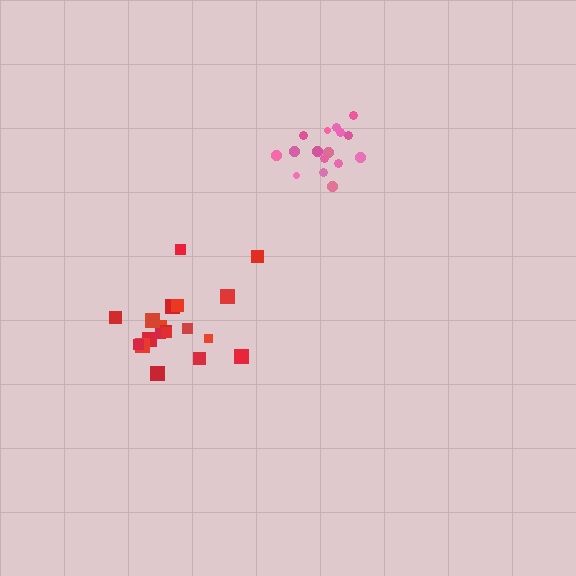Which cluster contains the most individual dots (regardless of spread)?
Red (19).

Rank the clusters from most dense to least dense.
pink, red.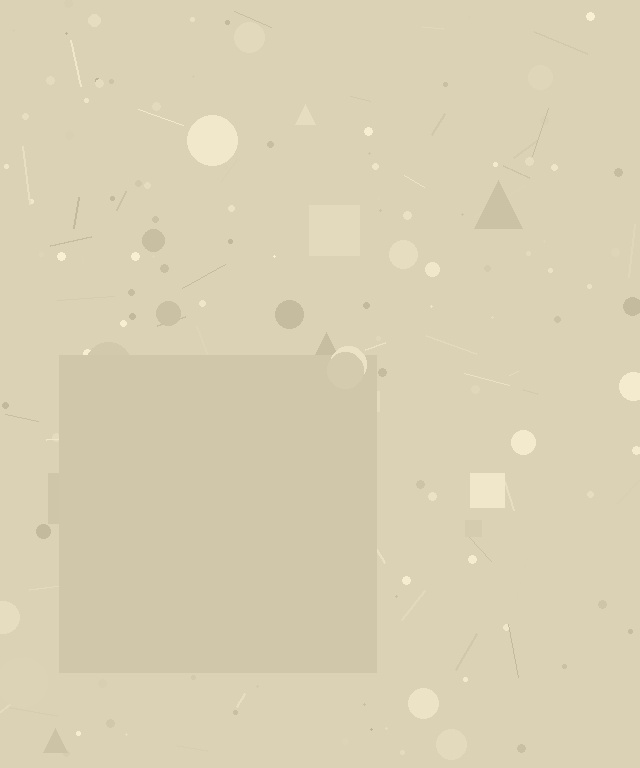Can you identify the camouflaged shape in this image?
The camouflaged shape is a square.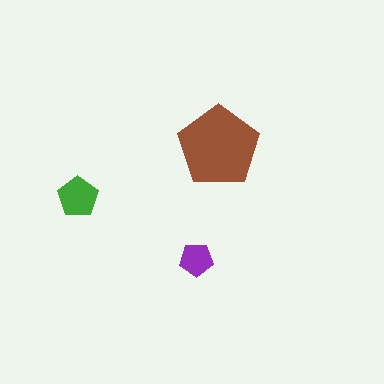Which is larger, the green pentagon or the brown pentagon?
The brown one.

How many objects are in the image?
There are 3 objects in the image.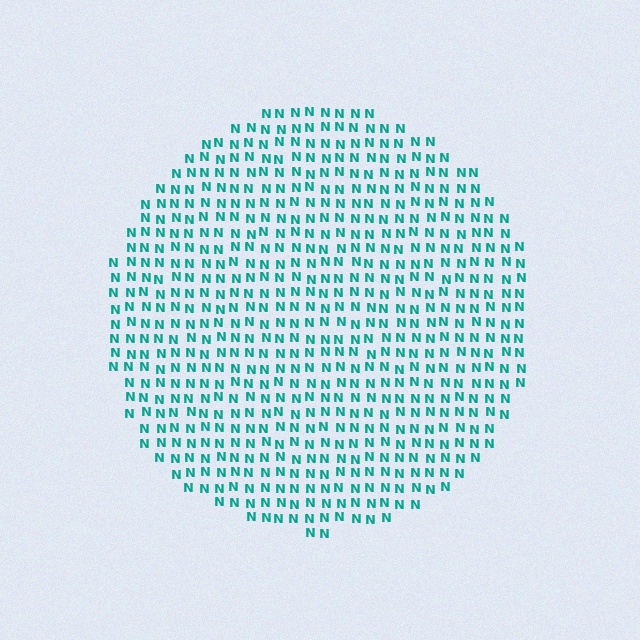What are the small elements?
The small elements are letter N's.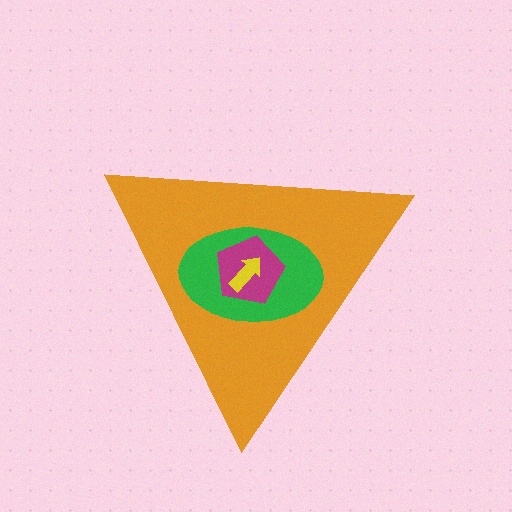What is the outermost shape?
The orange triangle.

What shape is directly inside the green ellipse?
The magenta pentagon.